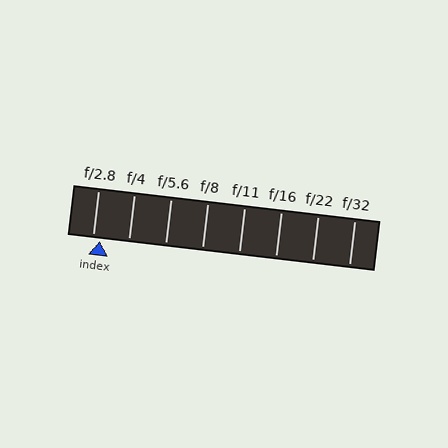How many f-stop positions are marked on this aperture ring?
There are 8 f-stop positions marked.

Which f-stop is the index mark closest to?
The index mark is closest to f/2.8.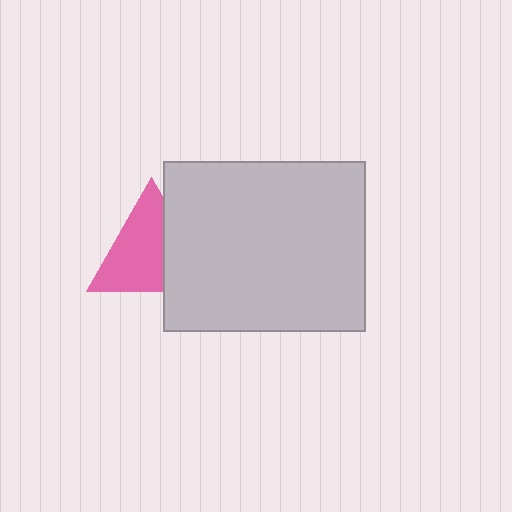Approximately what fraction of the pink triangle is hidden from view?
Roughly 34% of the pink triangle is hidden behind the light gray rectangle.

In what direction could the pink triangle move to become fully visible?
The pink triangle could move left. That would shift it out from behind the light gray rectangle entirely.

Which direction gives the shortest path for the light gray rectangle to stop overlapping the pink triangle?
Moving right gives the shortest separation.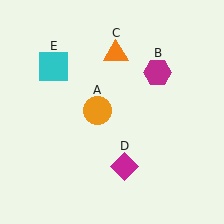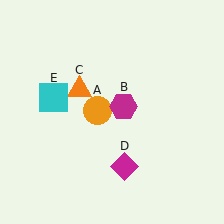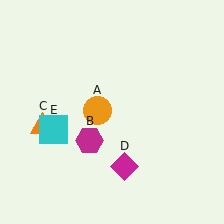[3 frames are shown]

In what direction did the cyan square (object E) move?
The cyan square (object E) moved down.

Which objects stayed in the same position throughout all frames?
Orange circle (object A) and magenta diamond (object D) remained stationary.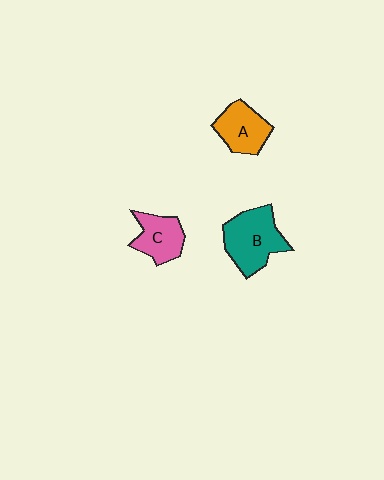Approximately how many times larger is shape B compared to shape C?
Approximately 1.5 times.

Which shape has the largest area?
Shape B (teal).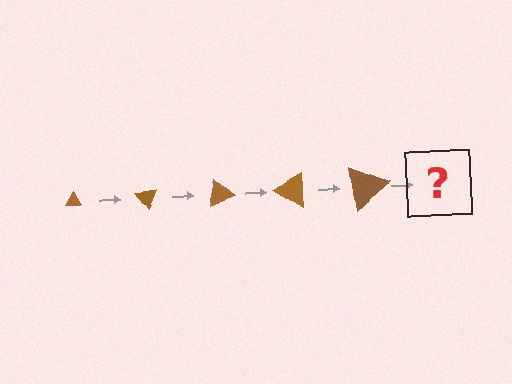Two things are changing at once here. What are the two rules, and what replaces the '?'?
The two rules are that the triangle grows larger each step and it rotates 50 degrees each step. The '?' should be a triangle, larger than the previous one and rotated 250 degrees from the start.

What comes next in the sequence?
The next element should be a triangle, larger than the previous one and rotated 250 degrees from the start.